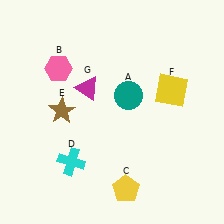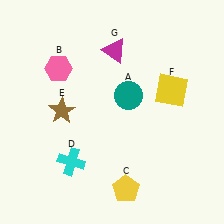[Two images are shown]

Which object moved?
The magenta triangle (G) moved up.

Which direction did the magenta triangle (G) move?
The magenta triangle (G) moved up.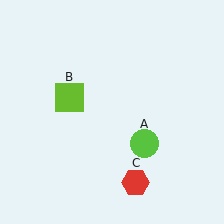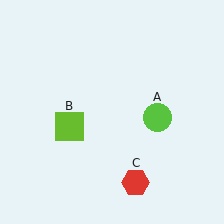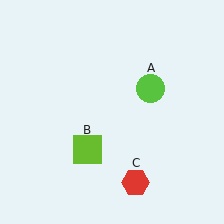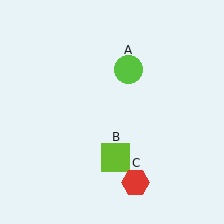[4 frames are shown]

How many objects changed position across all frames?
2 objects changed position: lime circle (object A), lime square (object B).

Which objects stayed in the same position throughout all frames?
Red hexagon (object C) remained stationary.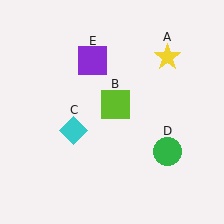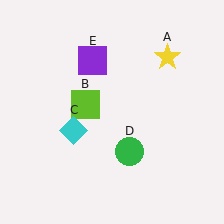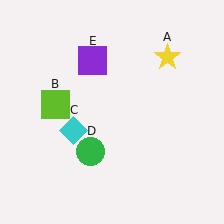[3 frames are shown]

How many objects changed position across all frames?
2 objects changed position: lime square (object B), green circle (object D).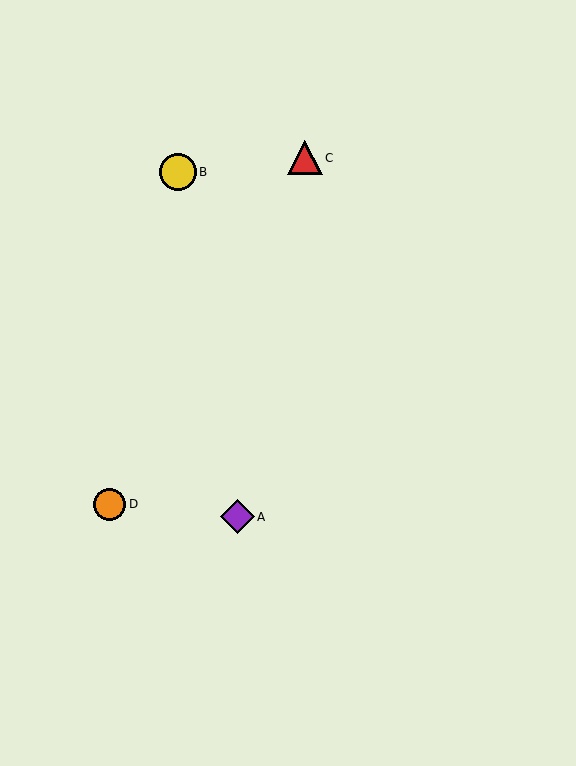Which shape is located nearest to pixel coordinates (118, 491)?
The orange circle (labeled D) at (110, 504) is nearest to that location.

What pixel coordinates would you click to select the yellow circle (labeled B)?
Click at (178, 172) to select the yellow circle B.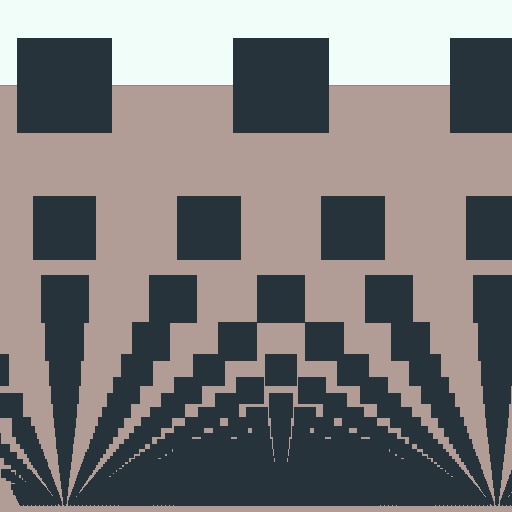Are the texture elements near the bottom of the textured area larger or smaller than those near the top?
Smaller. The gradient is inverted — elements near the bottom are smaller and denser.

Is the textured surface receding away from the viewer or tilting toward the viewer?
The surface appears to tilt toward the viewer. Texture elements get larger and sparser toward the top.